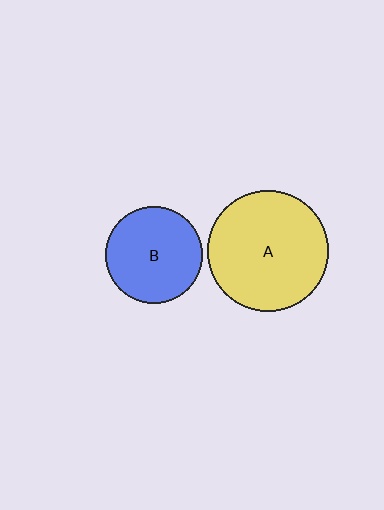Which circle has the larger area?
Circle A (yellow).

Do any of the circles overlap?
No, none of the circles overlap.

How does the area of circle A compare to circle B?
Approximately 1.6 times.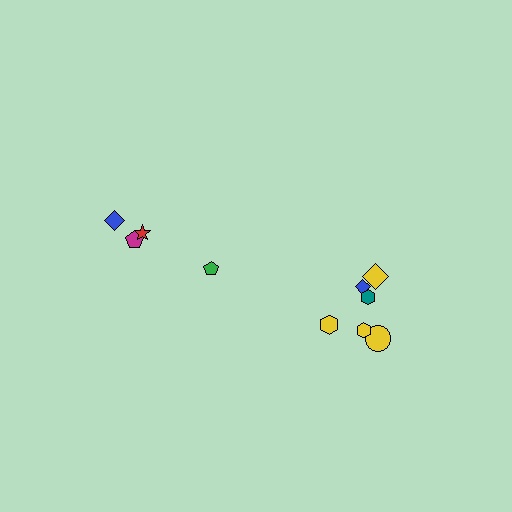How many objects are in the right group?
There are 6 objects.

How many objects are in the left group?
There are 4 objects.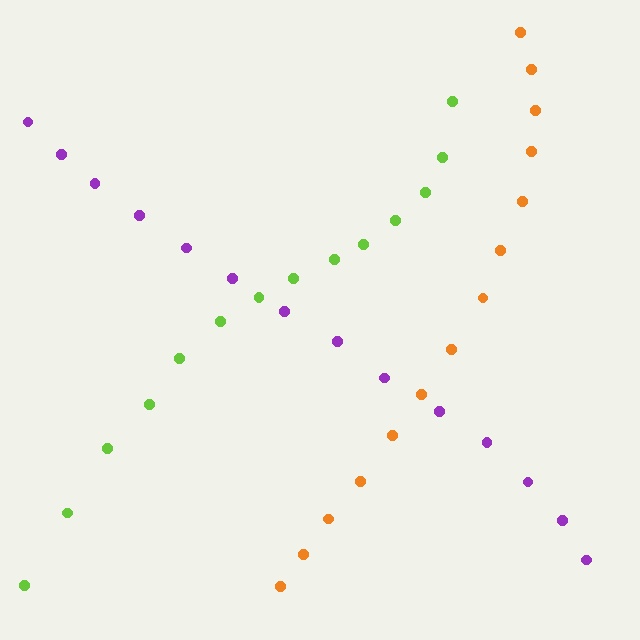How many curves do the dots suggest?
There are 3 distinct paths.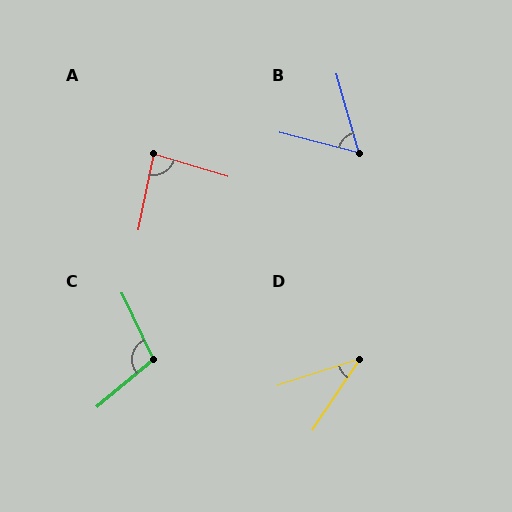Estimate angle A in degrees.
Approximately 85 degrees.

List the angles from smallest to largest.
D (38°), B (60°), A (85°), C (105°).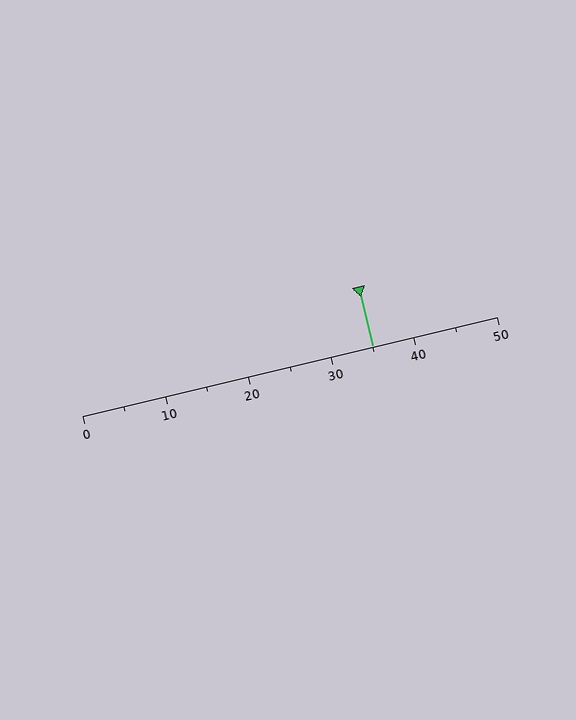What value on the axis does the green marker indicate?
The marker indicates approximately 35.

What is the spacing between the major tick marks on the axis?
The major ticks are spaced 10 apart.